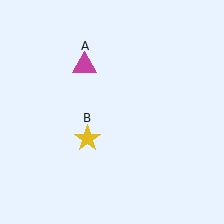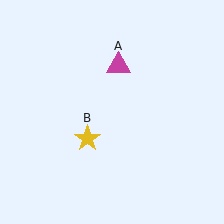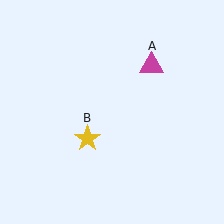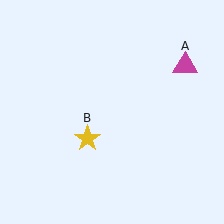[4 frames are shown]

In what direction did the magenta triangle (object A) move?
The magenta triangle (object A) moved right.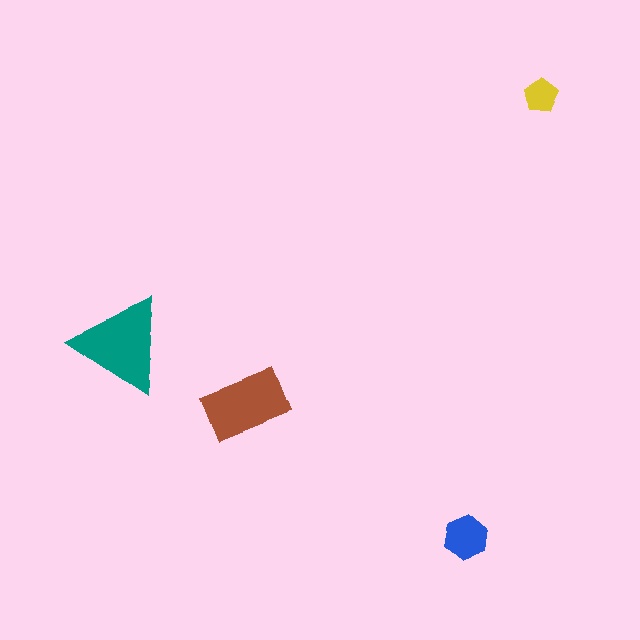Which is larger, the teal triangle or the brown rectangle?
The teal triangle.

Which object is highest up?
The yellow pentagon is topmost.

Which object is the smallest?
The yellow pentagon.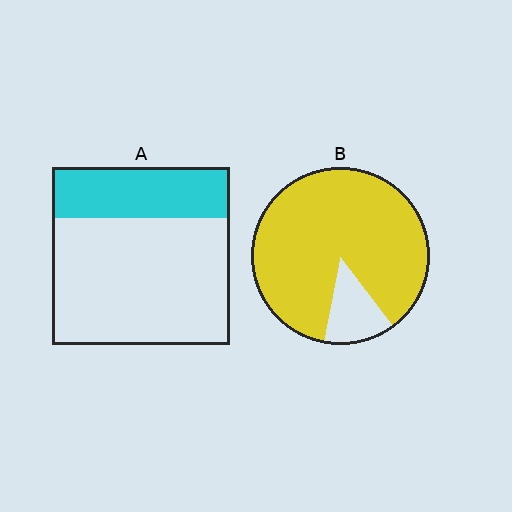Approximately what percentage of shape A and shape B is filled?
A is approximately 30% and B is approximately 85%.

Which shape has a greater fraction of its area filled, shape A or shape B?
Shape B.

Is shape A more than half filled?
No.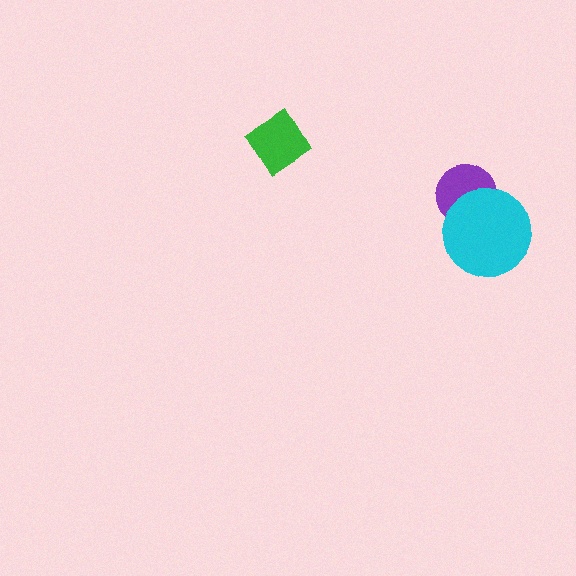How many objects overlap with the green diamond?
0 objects overlap with the green diamond.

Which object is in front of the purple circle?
The cyan circle is in front of the purple circle.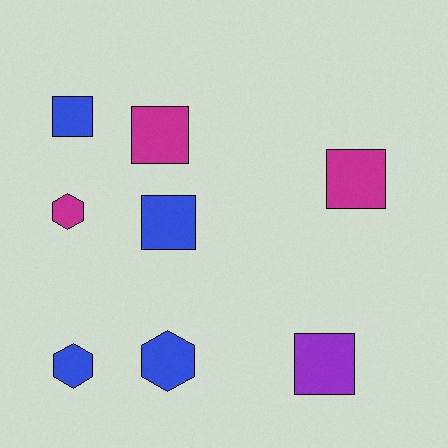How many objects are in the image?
There are 8 objects.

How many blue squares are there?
There are 2 blue squares.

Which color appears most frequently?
Blue, with 4 objects.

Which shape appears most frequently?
Square, with 5 objects.